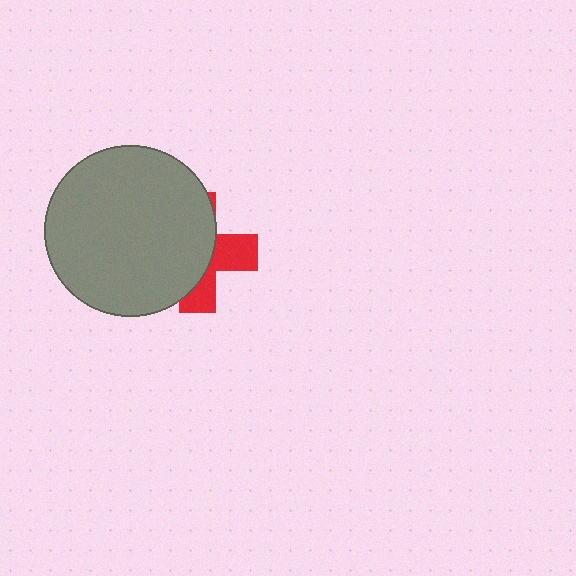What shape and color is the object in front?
The object in front is a gray circle.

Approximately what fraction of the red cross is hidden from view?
Roughly 63% of the red cross is hidden behind the gray circle.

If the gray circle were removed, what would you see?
You would see the complete red cross.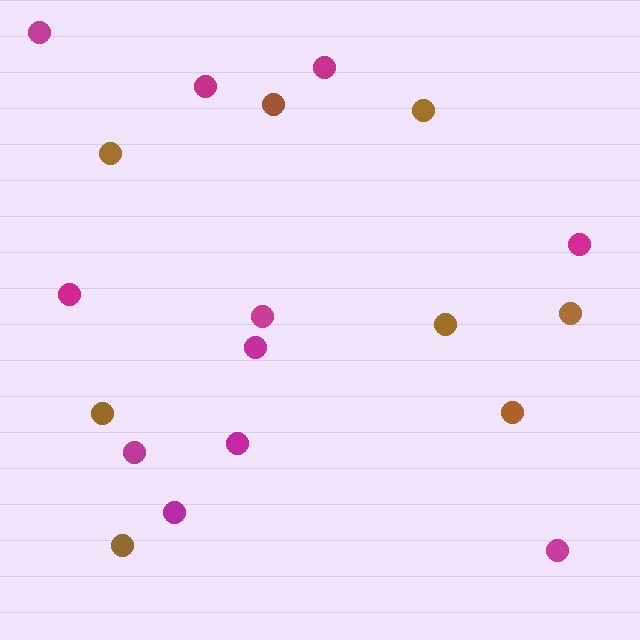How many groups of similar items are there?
There are 2 groups: one group of brown circles (8) and one group of magenta circles (11).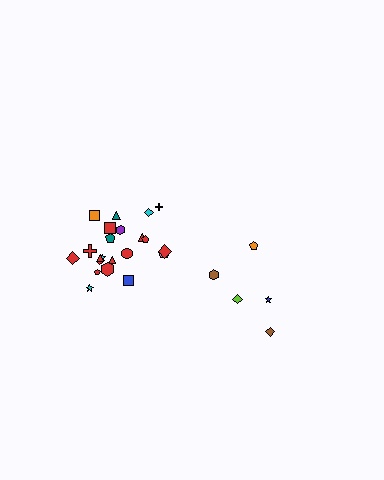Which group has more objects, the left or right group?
The left group.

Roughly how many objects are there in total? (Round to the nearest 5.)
Roughly 25 objects in total.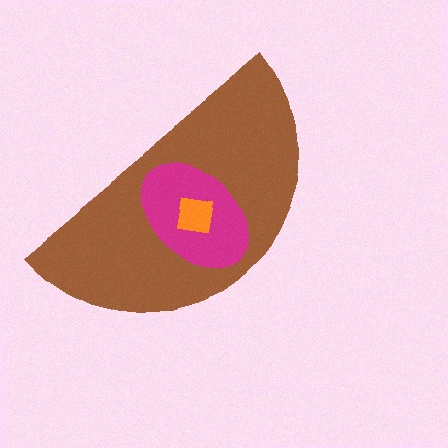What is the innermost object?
The orange square.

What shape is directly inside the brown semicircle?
The magenta ellipse.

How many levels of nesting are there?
3.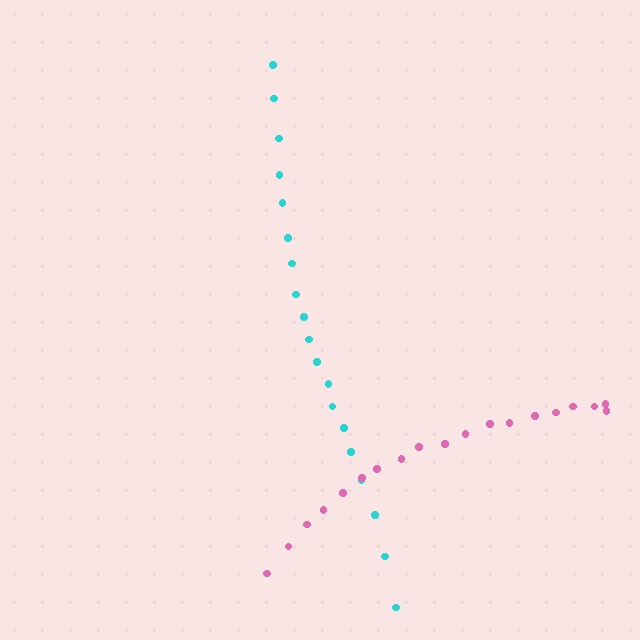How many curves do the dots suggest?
There are 2 distinct paths.